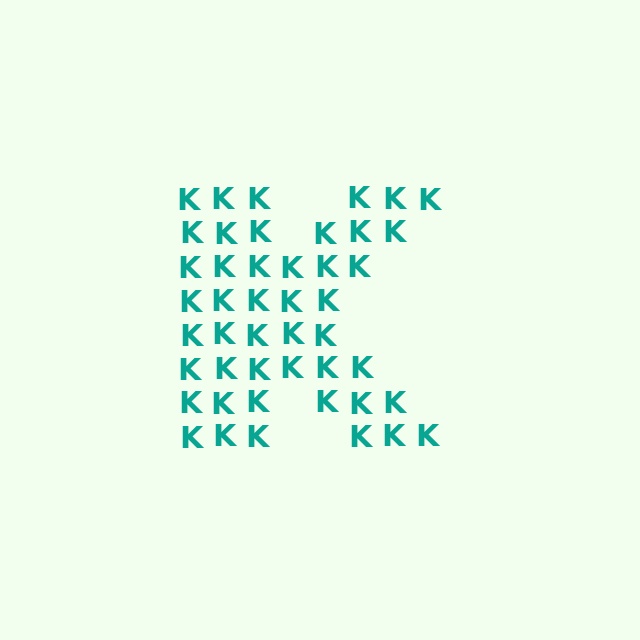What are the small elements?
The small elements are letter K's.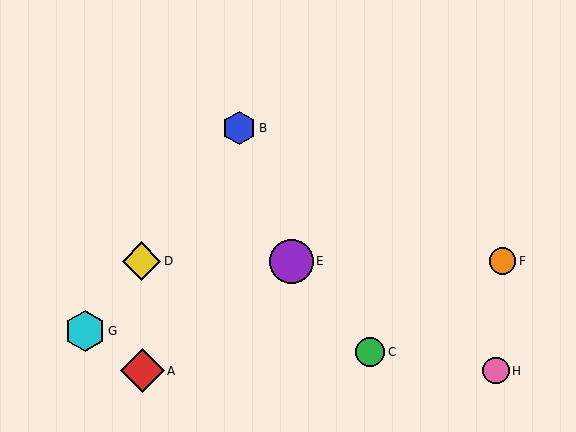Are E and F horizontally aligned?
Yes, both are at y≈261.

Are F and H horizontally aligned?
No, F is at y≈261 and H is at y≈371.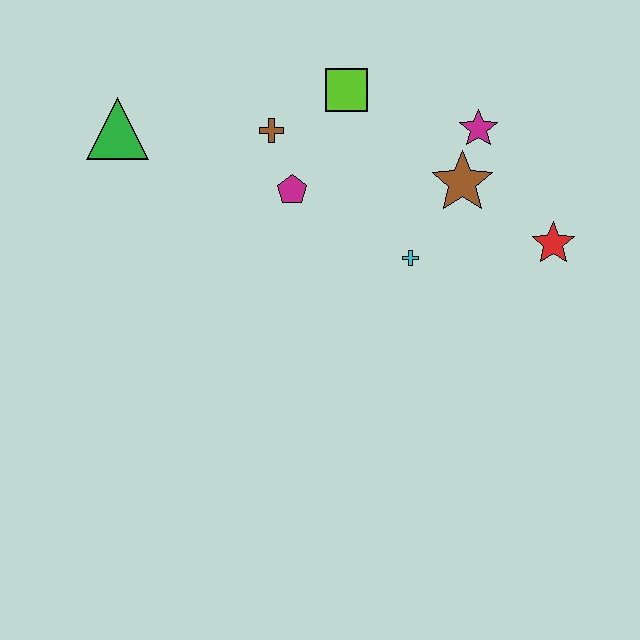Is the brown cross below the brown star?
No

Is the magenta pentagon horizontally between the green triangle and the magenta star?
Yes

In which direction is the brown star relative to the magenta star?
The brown star is below the magenta star.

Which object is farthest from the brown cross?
The red star is farthest from the brown cross.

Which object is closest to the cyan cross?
The brown star is closest to the cyan cross.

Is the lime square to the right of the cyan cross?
No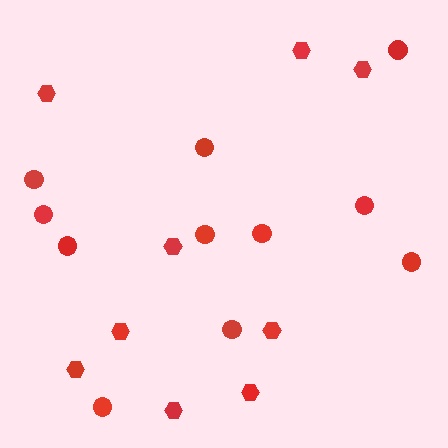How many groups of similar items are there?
There are 2 groups: one group of hexagons (9) and one group of circles (11).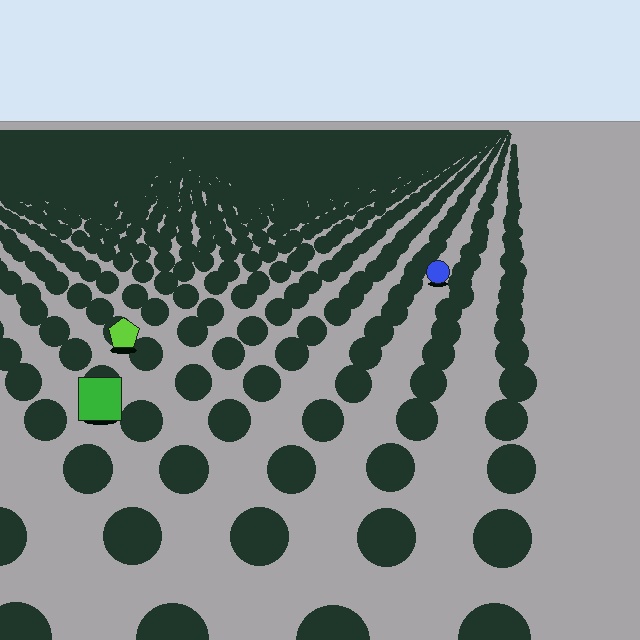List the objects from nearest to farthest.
From nearest to farthest: the green square, the lime pentagon, the blue circle.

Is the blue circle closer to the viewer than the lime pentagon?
No. The lime pentagon is closer — you can tell from the texture gradient: the ground texture is coarser near it.